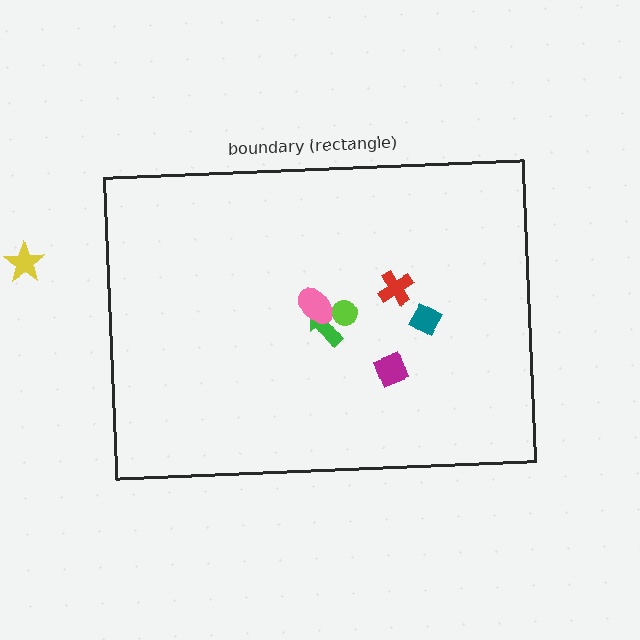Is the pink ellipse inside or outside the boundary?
Inside.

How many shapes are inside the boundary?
6 inside, 1 outside.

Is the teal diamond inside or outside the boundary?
Inside.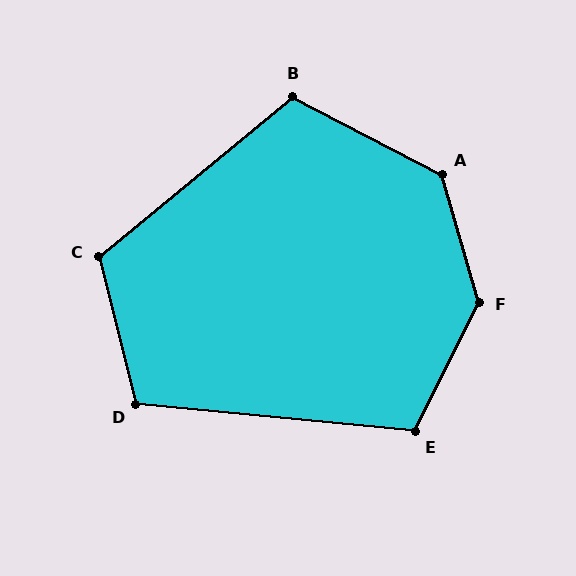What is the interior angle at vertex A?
Approximately 133 degrees (obtuse).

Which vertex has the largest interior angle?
F, at approximately 138 degrees.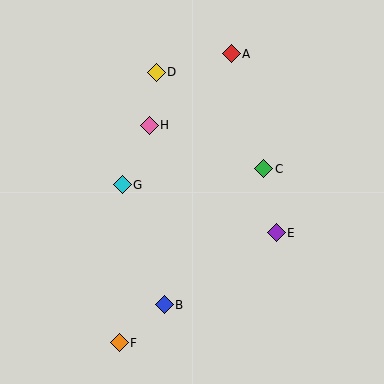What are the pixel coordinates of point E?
Point E is at (276, 233).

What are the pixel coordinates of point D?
Point D is at (156, 72).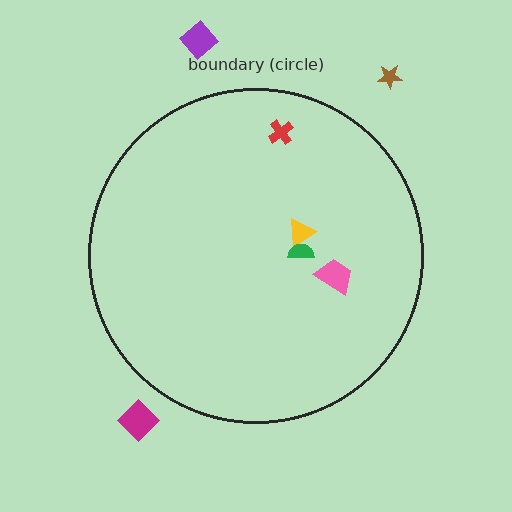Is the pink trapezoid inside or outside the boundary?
Inside.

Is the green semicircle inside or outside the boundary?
Inside.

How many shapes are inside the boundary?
4 inside, 3 outside.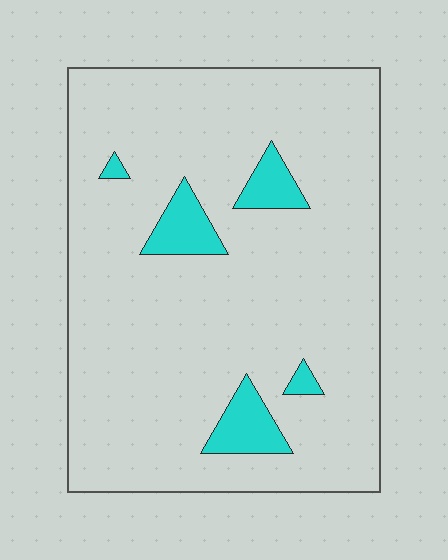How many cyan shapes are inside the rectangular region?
5.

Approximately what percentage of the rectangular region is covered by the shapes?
Approximately 10%.